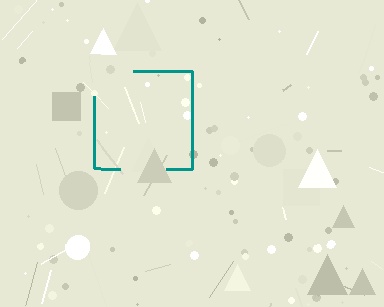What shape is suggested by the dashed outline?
The dashed outline suggests a square.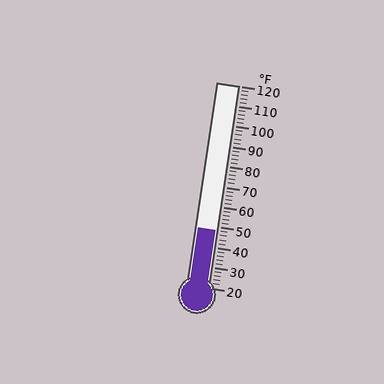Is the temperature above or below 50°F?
The temperature is below 50°F.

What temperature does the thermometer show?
The thermometer shows approximately 48°F.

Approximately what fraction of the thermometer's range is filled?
The thermometer is filled to approximately 30% of its range.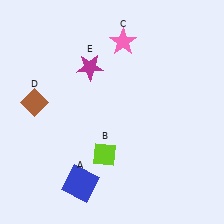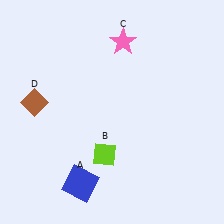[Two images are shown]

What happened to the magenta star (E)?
The magenta star (E) was removed in Image 2. It was in the top-left area of Image 1.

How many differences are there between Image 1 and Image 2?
There is 1 difference between the two images.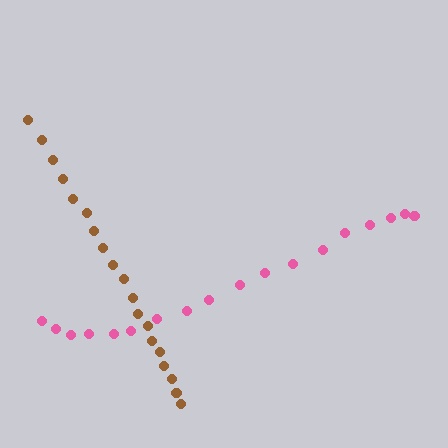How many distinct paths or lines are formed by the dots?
There are 2 distinct paths.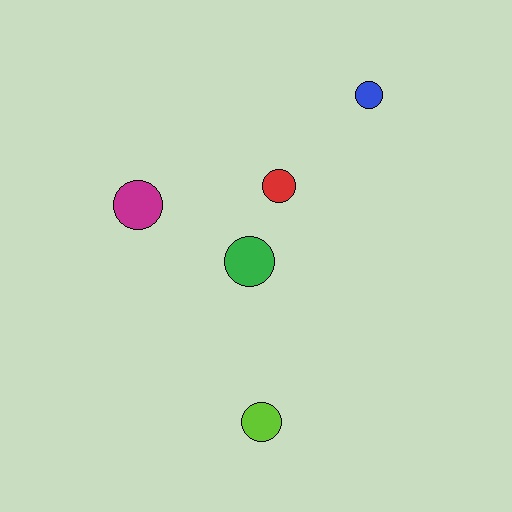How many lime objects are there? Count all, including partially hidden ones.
There is 1 lime object.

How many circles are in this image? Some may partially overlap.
There are 5 circles.